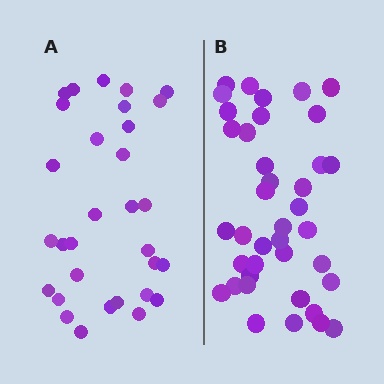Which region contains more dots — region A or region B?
Region B (the right region) has more dots.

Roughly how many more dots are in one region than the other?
Region B has roughly 8 or so more dots than region A.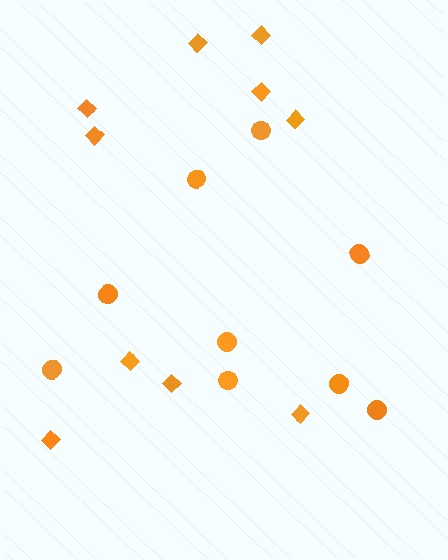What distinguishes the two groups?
There are 2 groups: one group of diamonds (10) and one group of circles (9).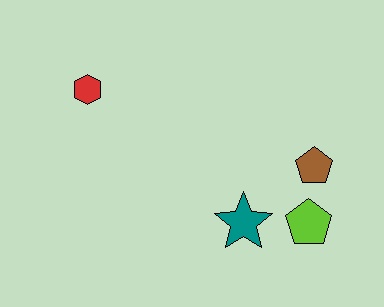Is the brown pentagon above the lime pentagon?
Yes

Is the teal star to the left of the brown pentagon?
Yes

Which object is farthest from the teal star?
The red hexagon is farthest from the teal star.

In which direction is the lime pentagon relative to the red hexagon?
The lime pentagon is to the right of the red hexagon.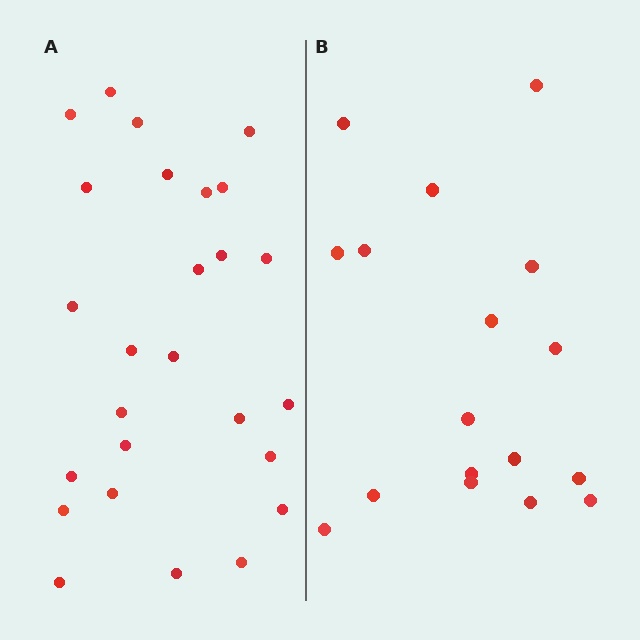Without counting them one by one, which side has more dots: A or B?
Region A (the left region) has more dots.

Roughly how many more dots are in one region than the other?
Region A has roughly 8 or so more dots than region B.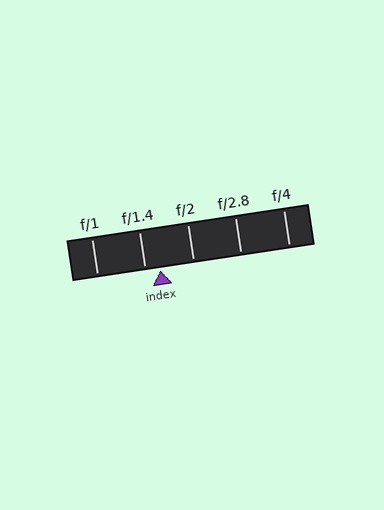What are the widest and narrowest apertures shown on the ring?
The widest aperture shown is f/1 and the narrowest is f/4.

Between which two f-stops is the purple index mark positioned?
The index mark is between f/1.4 and f/2.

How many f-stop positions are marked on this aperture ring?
There are 5 f-stop positions marked.